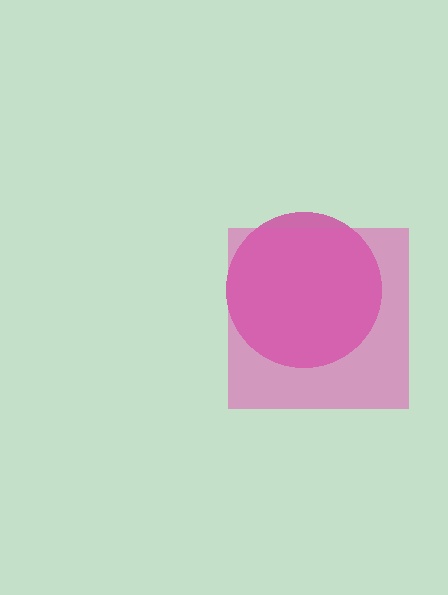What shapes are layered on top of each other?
The layered shapes are: a magenta circle, a pink square.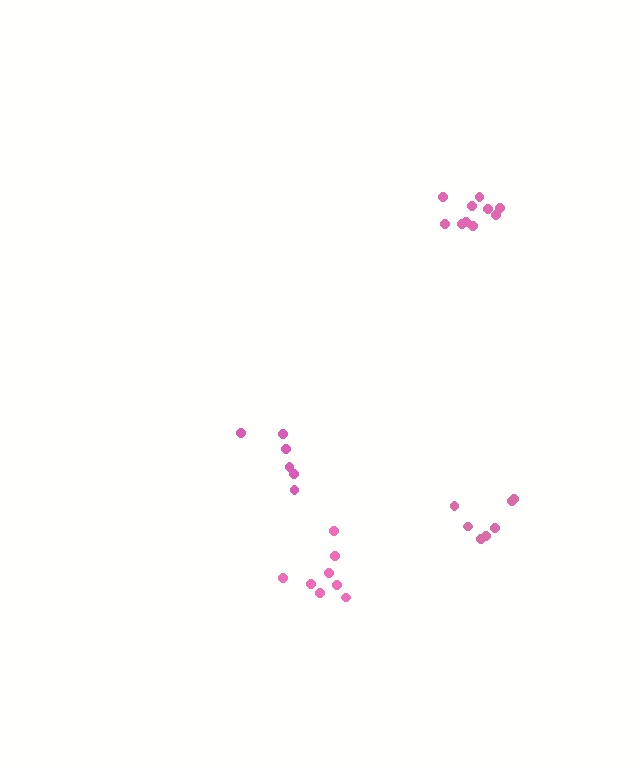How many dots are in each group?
Group 1: 7 dots, Group 2: 6 dots, Group 3: 10 dots, Group 4: 8 dots (31 total).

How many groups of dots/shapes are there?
There are 4 groups.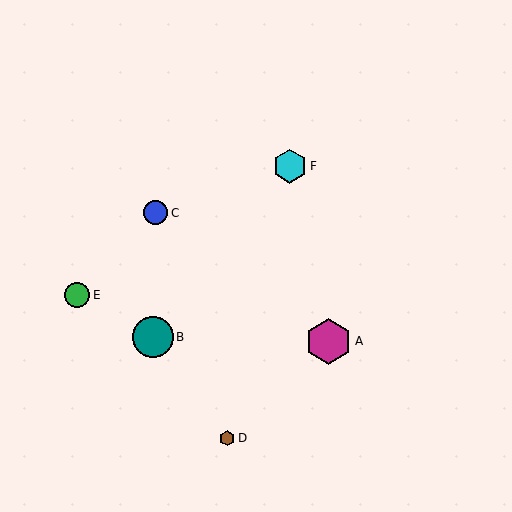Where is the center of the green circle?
The center of the green circle is at (77, 295).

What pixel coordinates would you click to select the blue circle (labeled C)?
Click at (155, 213) to select the blue circle C.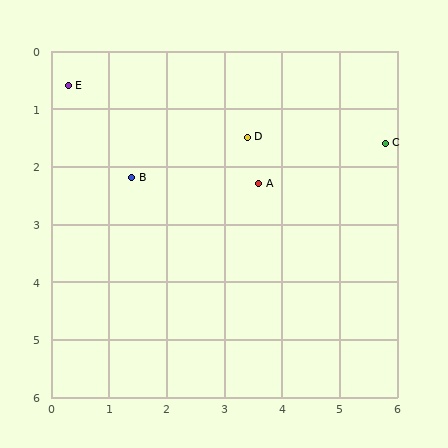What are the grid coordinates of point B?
Point B is at approximately (1.4, 2.2).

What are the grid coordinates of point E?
Point E is at approximately (0.3, 0.6).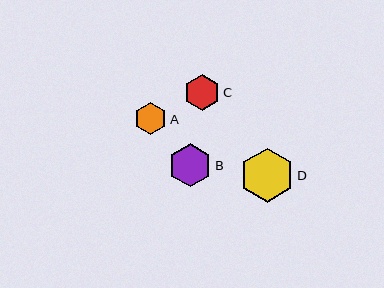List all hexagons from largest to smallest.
From largest to smallest: D, B, C, A.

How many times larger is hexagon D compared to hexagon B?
Hexagon D is approximately 1.2 times the size of hexagon B.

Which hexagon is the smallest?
Hexagon A is the smallest with a size of approximately 32 pixels.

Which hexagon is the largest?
Hexagon D is the largest with a size of approximately 54 pixels.